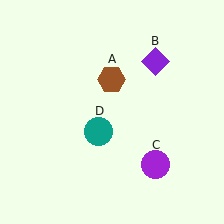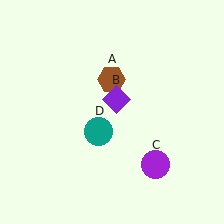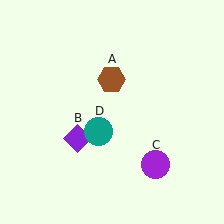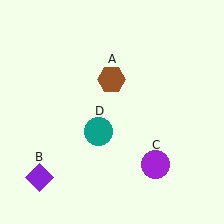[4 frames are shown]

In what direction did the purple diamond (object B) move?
The purple diamond (object B) moved down and to the left.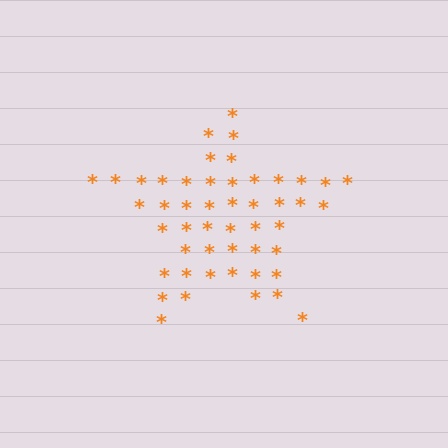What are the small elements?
The small elements are asterisks.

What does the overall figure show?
The overall figure shows a star.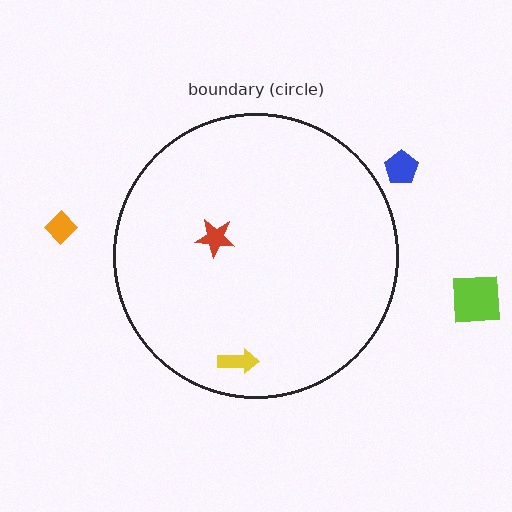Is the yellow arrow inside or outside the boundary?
Inside.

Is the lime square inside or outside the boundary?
Outside.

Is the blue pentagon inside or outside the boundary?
Outside.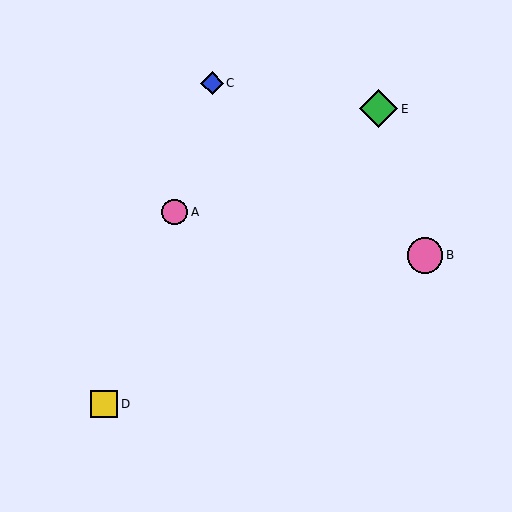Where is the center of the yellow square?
The center of the yellow square is at (104, 404).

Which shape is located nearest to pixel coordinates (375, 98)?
The green diamond (labeled E) at (379, 109) is nearest to that location.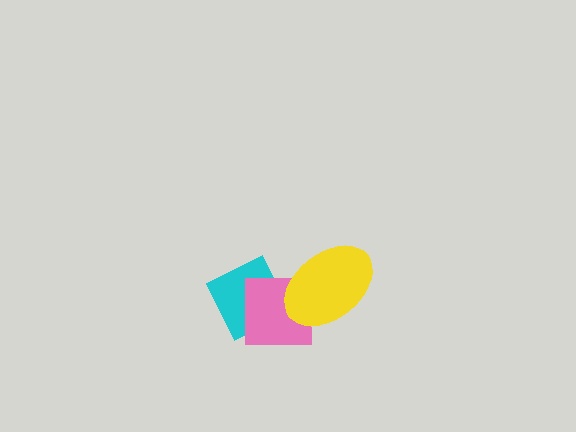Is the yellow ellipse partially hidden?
No, no other shape covers it.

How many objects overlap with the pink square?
2 objects overlap with the pink square.